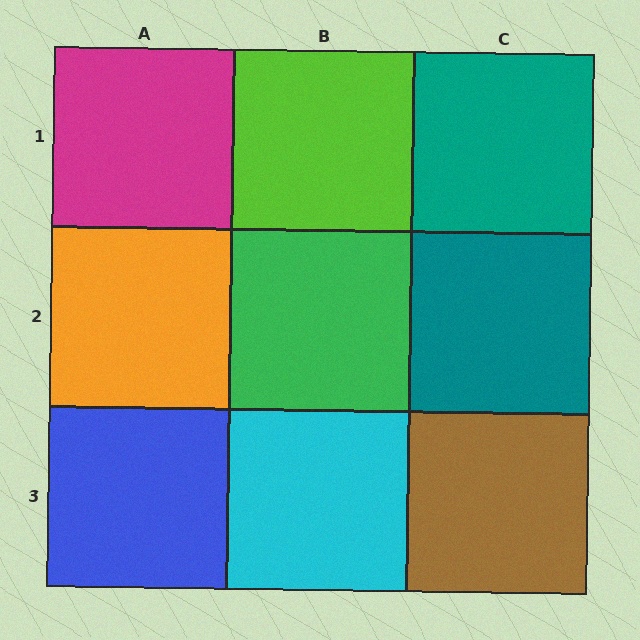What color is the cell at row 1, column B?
Lime.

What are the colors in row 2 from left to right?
Orange, green, teal.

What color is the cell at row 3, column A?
Blue.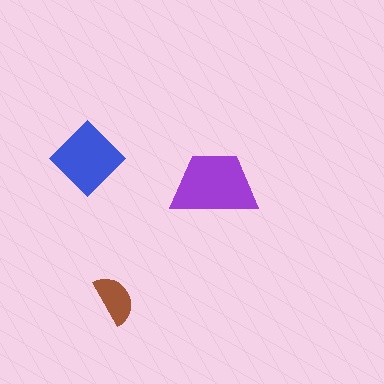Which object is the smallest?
The brown semicircle.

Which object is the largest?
The purple trapezoid.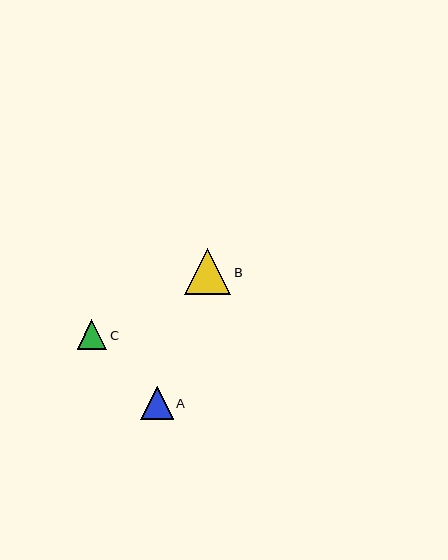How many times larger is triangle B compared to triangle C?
Triangle B is approximately 1.6 times the size of triangle C.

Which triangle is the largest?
Triangle B is the largest with a size of approximately 47 pixels.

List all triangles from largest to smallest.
From largest to smallest: B, A, C.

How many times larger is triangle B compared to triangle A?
Triangle B is approximately 1.4 times the size of triangle A.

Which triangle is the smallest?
Triangle C is the smallest with a size of approximately 29 pixels.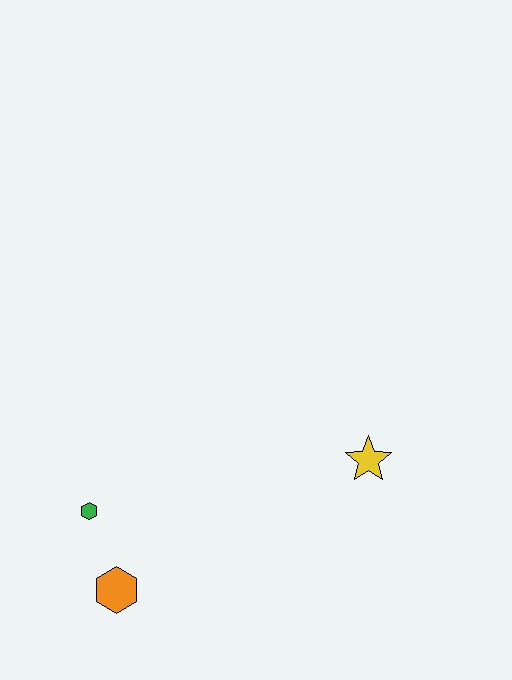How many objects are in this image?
There are 3 objects.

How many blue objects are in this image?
There are no blue objects.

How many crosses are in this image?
There are no crosses.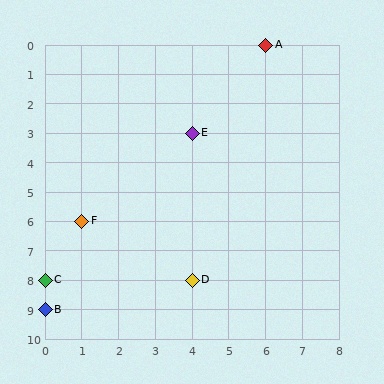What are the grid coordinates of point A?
Point A is at grid coordinates (6, 0).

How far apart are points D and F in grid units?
Points D and F are 3 columns and 2 rows apart (about 3.6 grid units diagonally).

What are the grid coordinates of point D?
Point D is at grid coordinates (4, 8).